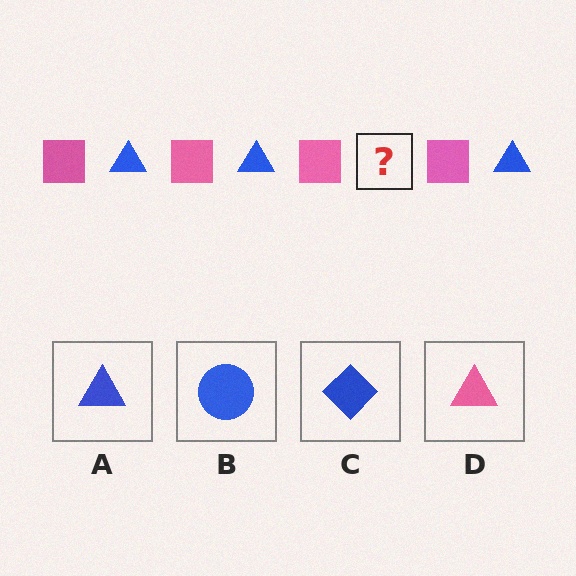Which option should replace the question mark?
Option A.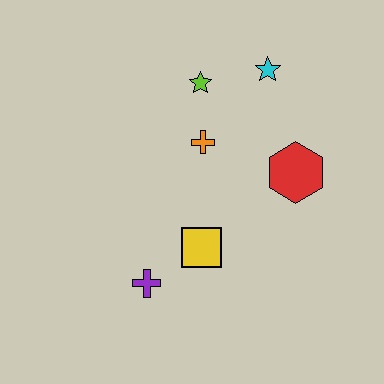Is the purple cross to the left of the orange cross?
Yes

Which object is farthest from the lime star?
The purple cross is farthest from the lime star.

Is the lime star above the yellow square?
Yes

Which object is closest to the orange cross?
The lime star is closest to the orange cross.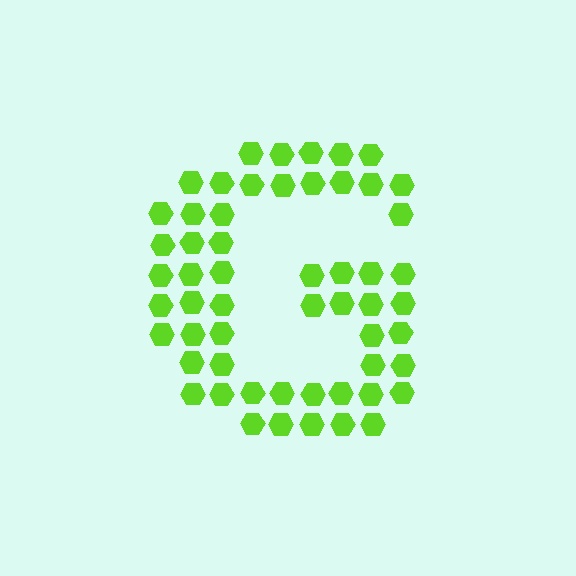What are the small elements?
The small elements are hexagons.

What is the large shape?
The large shape is the letter G.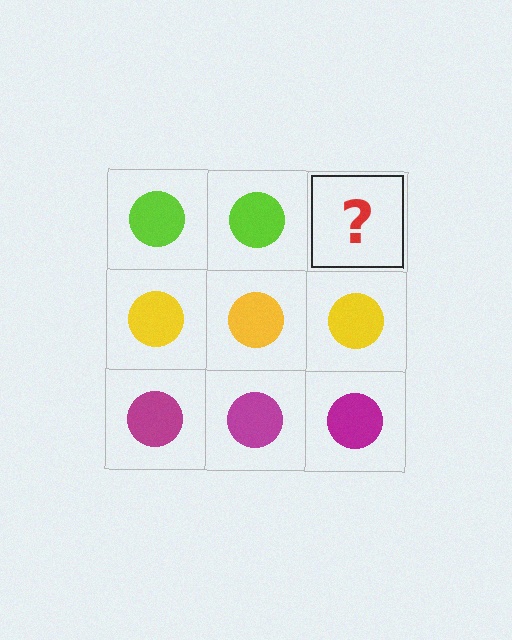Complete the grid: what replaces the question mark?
The question mark should be replaced with a lime circle.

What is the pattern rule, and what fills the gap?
The rule is that each row has a consistent color. The gap should be filled with a lime circle.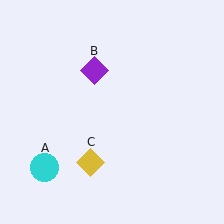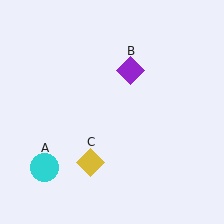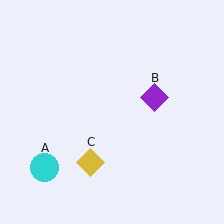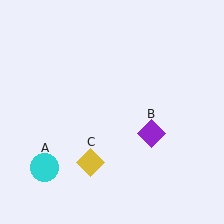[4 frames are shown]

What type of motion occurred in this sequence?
The purple diamond (object B) rotated clockwise around the center of the scene.